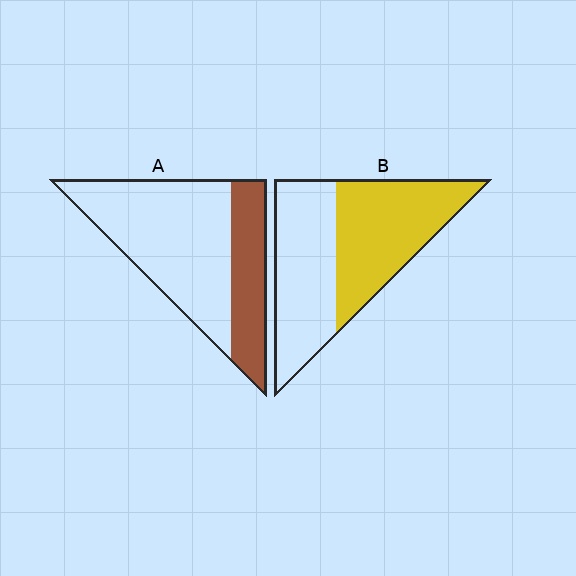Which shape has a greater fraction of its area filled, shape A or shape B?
Shape B.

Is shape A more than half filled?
No.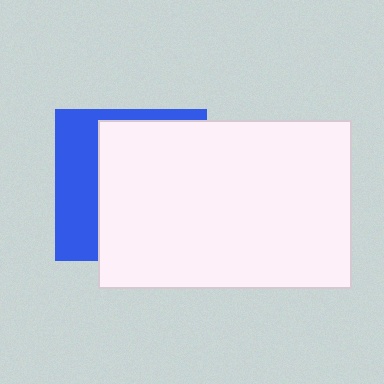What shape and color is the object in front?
The object in front is a white rectangle.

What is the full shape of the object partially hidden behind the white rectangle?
The partially hidden object is a blue square.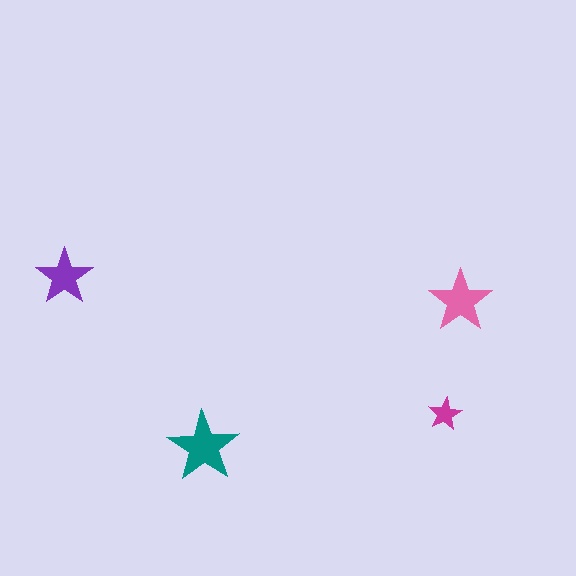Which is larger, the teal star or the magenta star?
The teal one.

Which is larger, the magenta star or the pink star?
The pink one.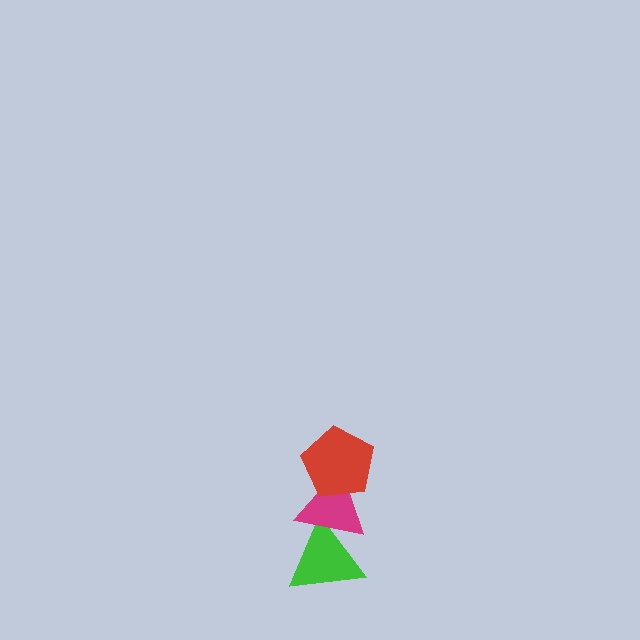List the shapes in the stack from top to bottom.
From top to bottom: the red pentagon, the magenta triangle, the green triangle.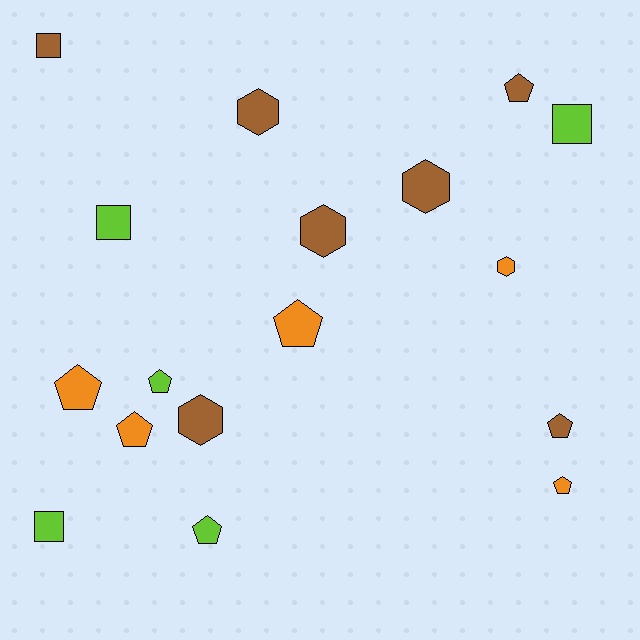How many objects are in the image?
There are 17 objects.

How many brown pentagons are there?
There are 2 brown pentagons.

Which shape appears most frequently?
Pentagon, with 8 objects.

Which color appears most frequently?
Brown, with 7 objects.